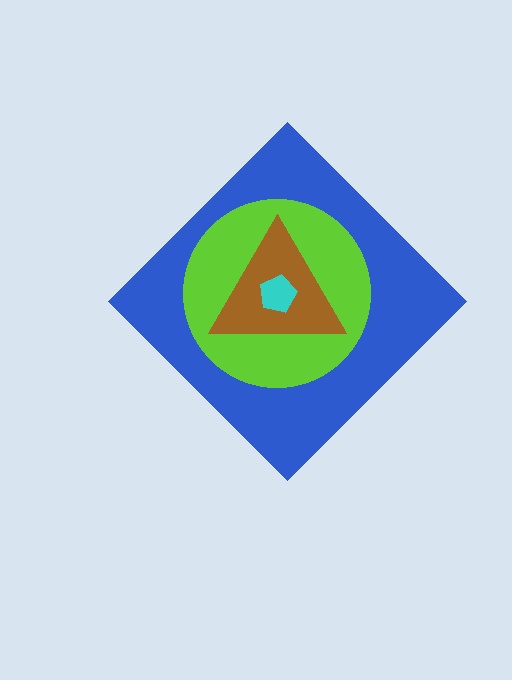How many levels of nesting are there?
4.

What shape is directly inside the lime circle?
The brown triangle.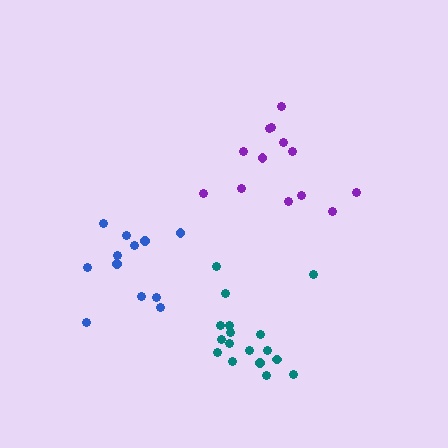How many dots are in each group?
Group 1: 13 dots, Group 2: 17 dots, Group 3: 12 dots (42 total).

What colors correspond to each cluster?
The clusters are colored: purple, teal, blue.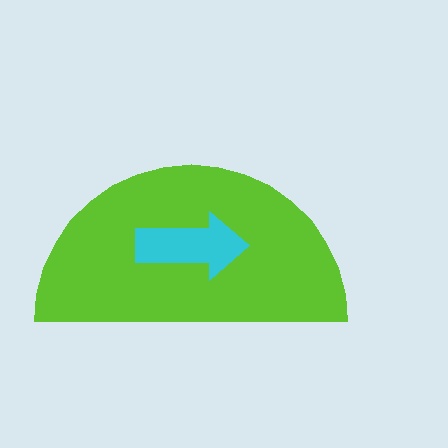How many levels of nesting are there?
2.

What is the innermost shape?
The cyan arrow.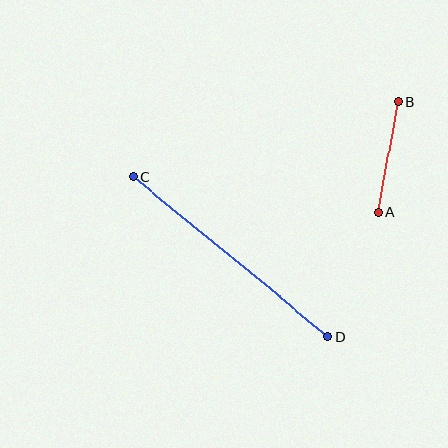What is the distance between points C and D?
The distance is approximately 251 pixels.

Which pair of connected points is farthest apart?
Points C and D are farthest apart.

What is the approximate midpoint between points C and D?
The midpoint is at approximately (231, 257) pixels.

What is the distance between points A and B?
The distance is approximately 112 pixels.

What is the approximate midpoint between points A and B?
The midpoint is at approximately (388, 157) pixels.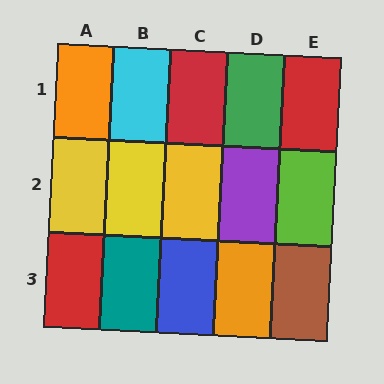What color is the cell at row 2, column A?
Yellow.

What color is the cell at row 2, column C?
Yellow.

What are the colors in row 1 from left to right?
Orange, cyan, red, green, red.